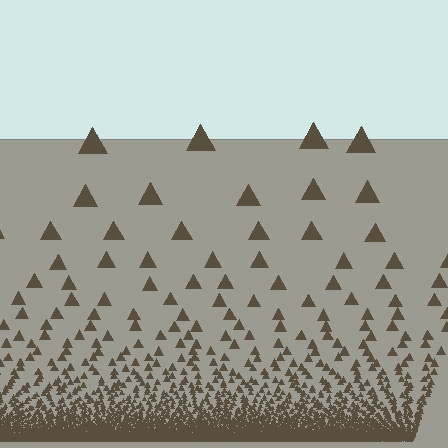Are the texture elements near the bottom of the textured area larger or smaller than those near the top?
Smaller. The gradient is inverted — elements near the bottom are smaller and denser.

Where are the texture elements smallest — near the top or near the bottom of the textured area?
Near the bottom.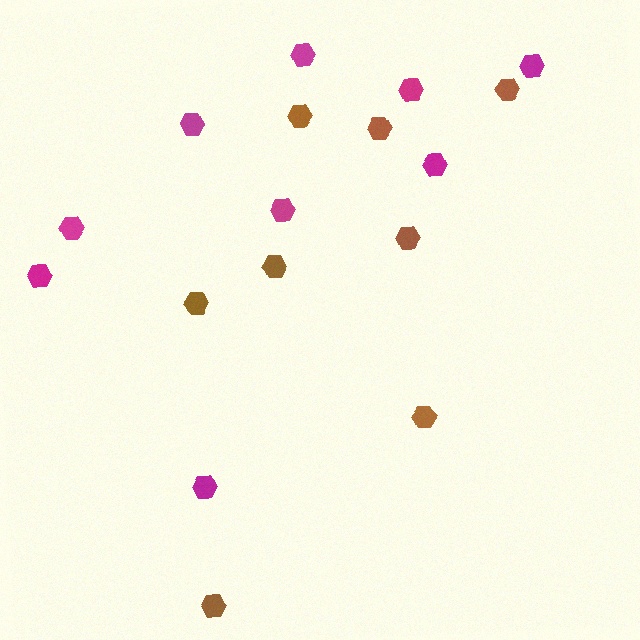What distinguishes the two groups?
There are 2 groups: one group of magenta hexagons (9) and one group of brown hexagons (8).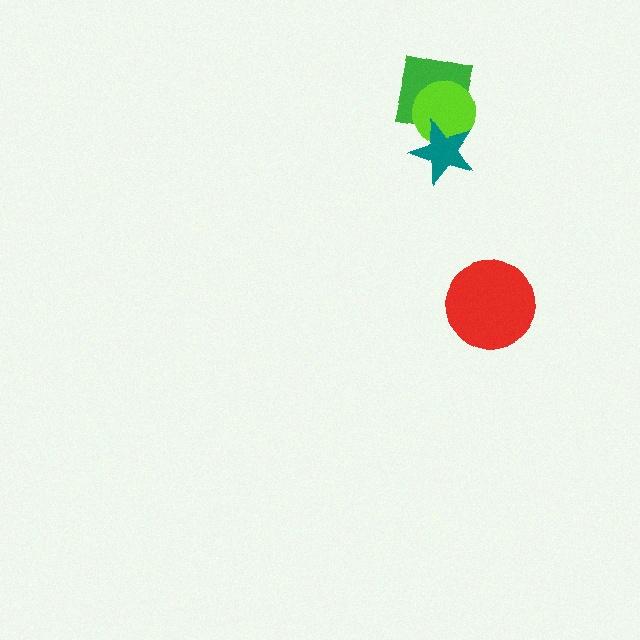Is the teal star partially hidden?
No, no other shape covers it.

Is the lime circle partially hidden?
Yes, it is partially covered by another shape.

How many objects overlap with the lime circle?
2 objects overlap with the lime circle.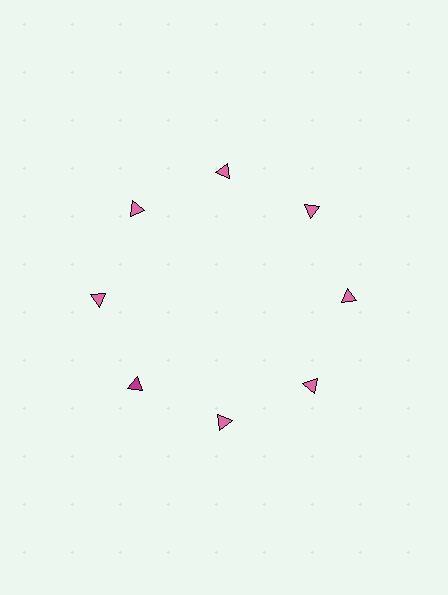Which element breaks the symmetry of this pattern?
The magenta triangle at roughly the 8 o'clock position breaks the symmetry. All other shapes are pink triangles.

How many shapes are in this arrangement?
There are 8 shapes arranged in a ring pattern.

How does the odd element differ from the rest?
It has a different color: magenta instead of pink.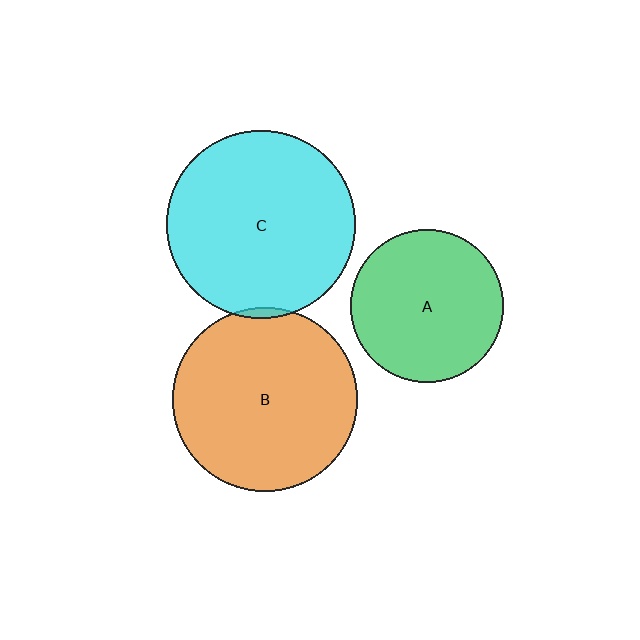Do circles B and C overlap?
Yes.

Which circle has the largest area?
Circle C (cyan).